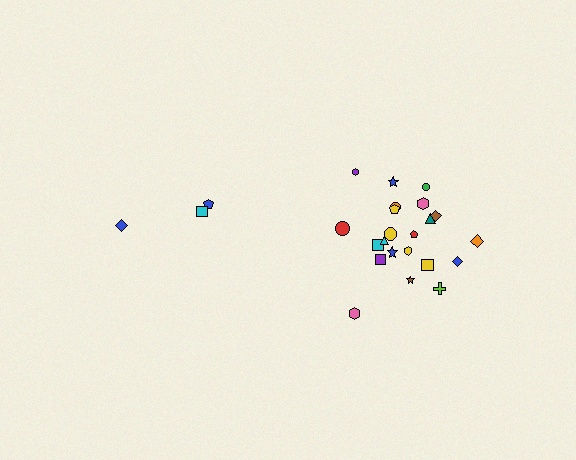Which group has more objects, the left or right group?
The right group.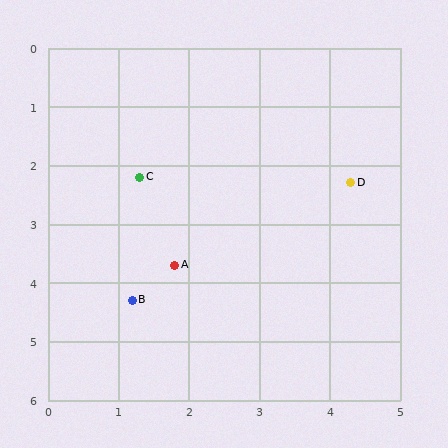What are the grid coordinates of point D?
Point D is at approximately (4.3, 2.3).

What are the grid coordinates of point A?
Point A is at approximately (1.8, 3.7).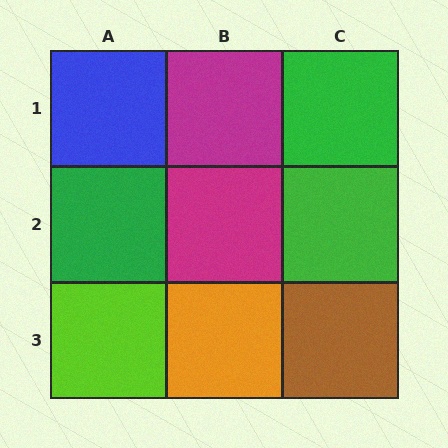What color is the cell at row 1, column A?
Blue.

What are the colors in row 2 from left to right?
Green, magenta, green.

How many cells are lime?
1 cell is lime.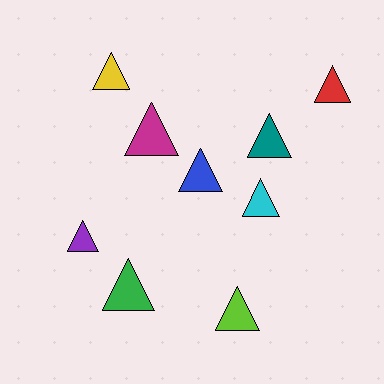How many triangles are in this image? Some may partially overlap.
There are 9 triangles.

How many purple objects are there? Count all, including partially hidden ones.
There is 1 purple object.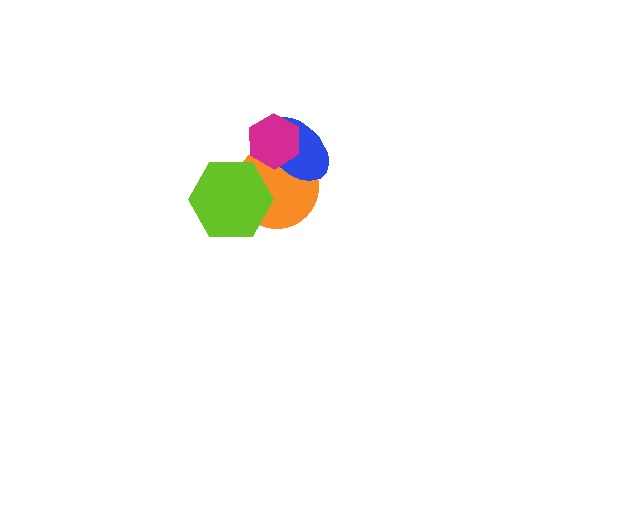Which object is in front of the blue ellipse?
The magenta hexagon is in front of the blue ellipse.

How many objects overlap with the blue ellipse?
2 objects overlap with the blue ellipse.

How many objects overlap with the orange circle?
3 objects overlap with the orange circle.